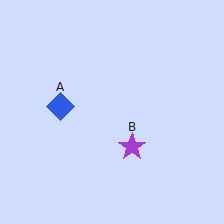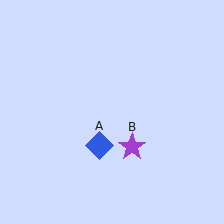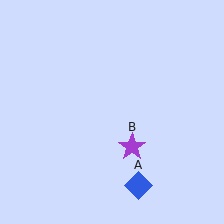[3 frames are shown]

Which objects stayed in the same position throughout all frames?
Purple star (object B) remained stationary.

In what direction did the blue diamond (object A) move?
The blue diamond (object A) moved down and to the right.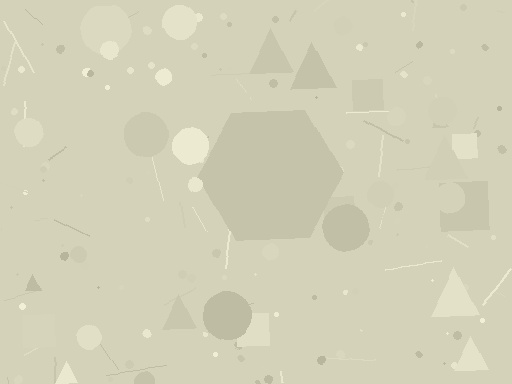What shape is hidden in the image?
A hexagon is hidden in the image.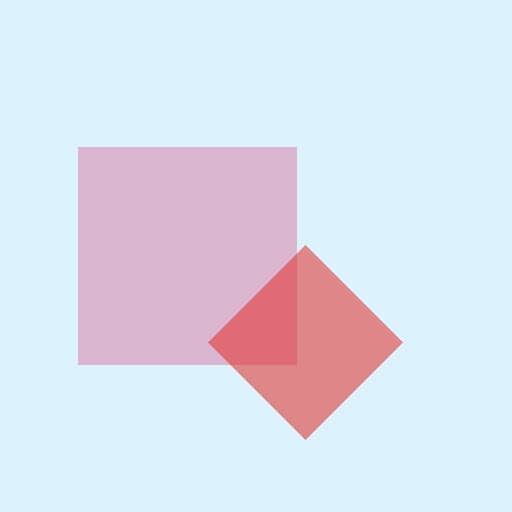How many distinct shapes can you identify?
There are 2 distinct shapes: a pink square, a red diamond.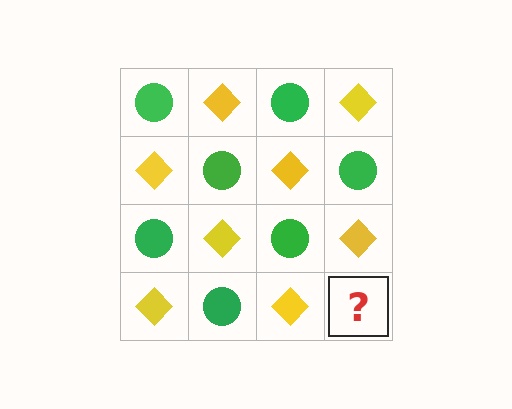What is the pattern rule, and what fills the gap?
The rule is that it alternates green circle and yellow diamond in a checkerboard pattern. The gap should be filled with a green circle.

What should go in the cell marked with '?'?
The missing cell should contain a green circle.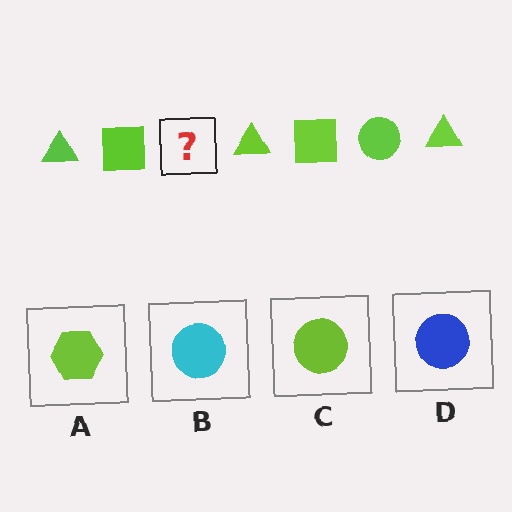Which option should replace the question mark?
Option C.